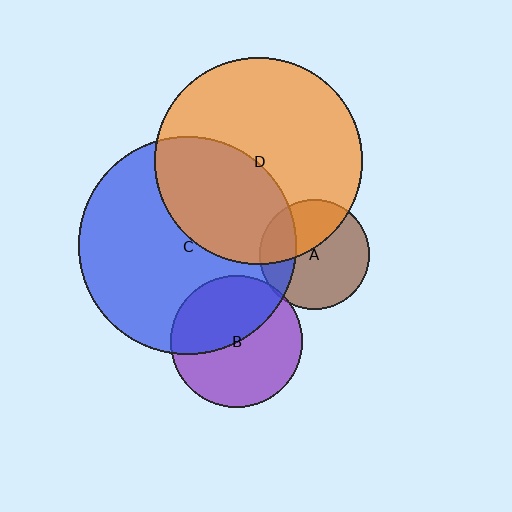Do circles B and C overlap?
Yes.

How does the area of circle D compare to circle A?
Approximately 3.6 times.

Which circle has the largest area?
Circle C (blue).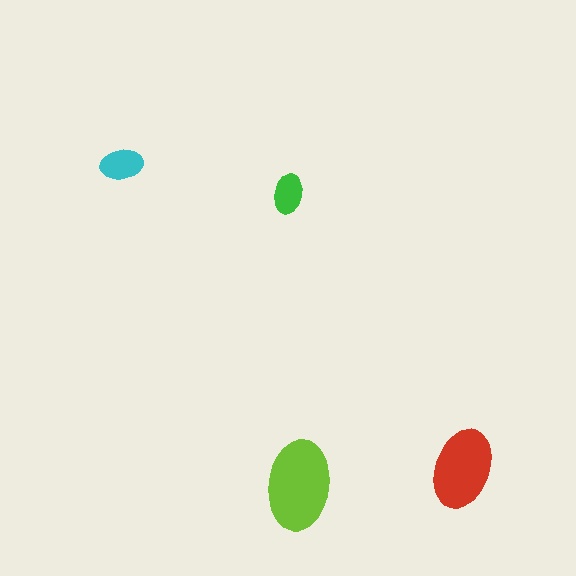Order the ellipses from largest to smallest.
the lime one, the red one, the cyan one, the green one.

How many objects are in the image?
There are 4 objects in the image.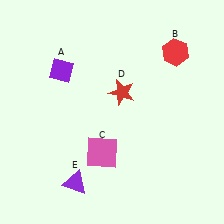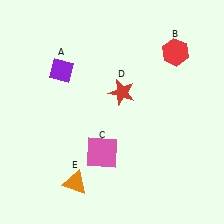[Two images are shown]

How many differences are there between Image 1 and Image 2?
There is 1 difference between the two images.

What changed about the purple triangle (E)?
In Image 1, E is purple. In Image 2, it changed to orange.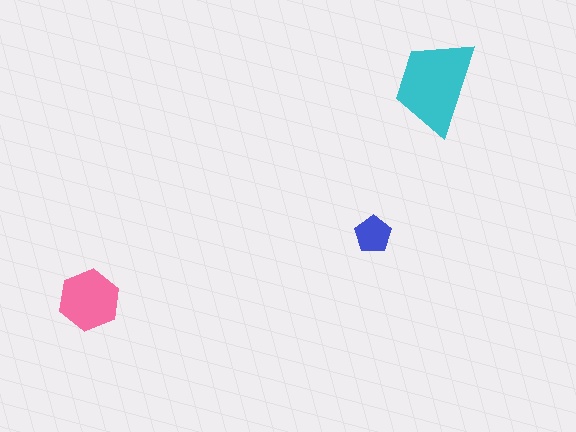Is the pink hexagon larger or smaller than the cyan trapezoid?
Smaller.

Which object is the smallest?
The blue pentagon.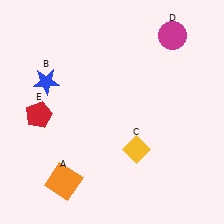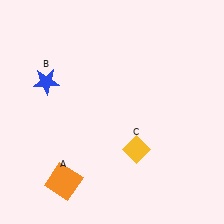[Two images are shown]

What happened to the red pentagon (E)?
The red pentagon (E) was removed in Image 2. It was in the bottom-left area of Image 1.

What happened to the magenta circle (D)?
The magenta circle (D) was removed in Image 2. It was in the top-right area of Image 1.